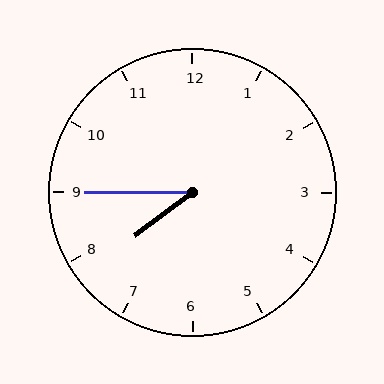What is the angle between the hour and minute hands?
Approximately 38 degrees.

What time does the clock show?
7:45.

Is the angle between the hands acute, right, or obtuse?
It is acute.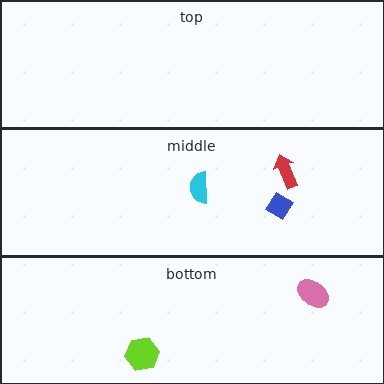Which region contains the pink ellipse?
The bottom region.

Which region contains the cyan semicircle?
The middle region.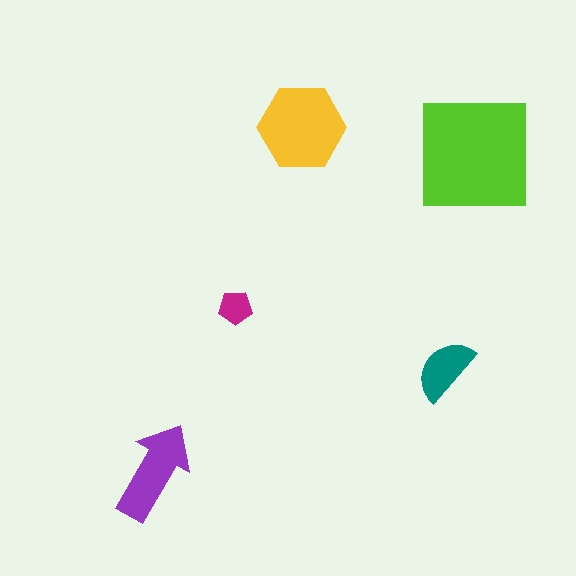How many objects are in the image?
There are 5 objects in the image.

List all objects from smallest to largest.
The magenta pentagon, the teal semicircle, the purple arrow, the yellow hexagon, the lime square.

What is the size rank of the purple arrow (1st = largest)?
3rd.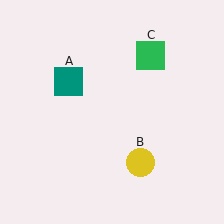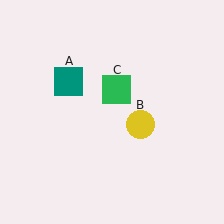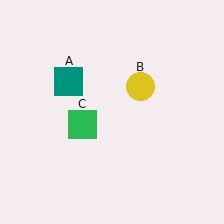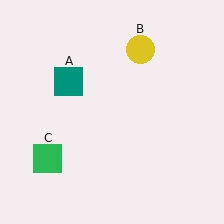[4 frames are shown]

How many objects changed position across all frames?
2 objects changed position: yellow circle (object B), green square (object C).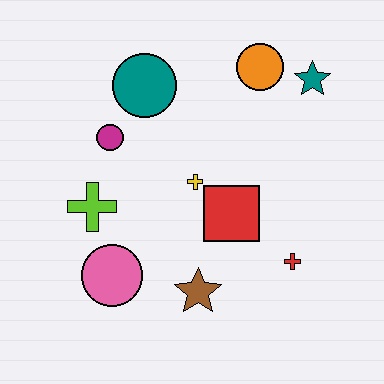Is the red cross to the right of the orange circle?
Yes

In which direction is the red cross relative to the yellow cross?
The red cross is to the right of the yellow cross.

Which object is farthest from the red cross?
The teal circle is farthest from the red cross.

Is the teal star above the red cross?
Yes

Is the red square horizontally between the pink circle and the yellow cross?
No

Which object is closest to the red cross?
The red square is closest to the red cross.